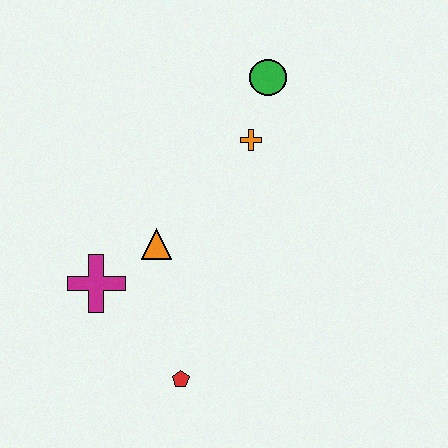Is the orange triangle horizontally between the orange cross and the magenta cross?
Yes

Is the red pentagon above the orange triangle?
No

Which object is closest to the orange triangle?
The magenta cross is closest to the orange triangle.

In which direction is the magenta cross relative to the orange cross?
The magenta cross is to the left of the orange cross.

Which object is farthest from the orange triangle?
The green circle is farthest from the orange triangle.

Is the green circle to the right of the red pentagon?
Yes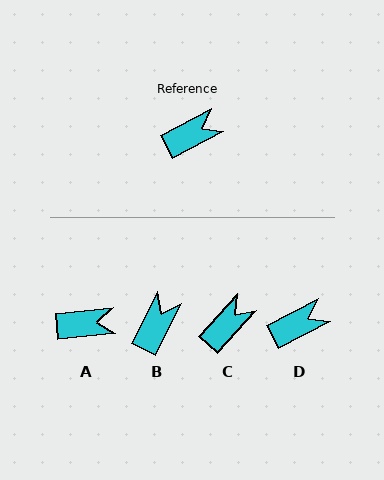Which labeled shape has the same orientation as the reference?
D.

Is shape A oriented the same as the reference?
No, it is off by about 21 degrees.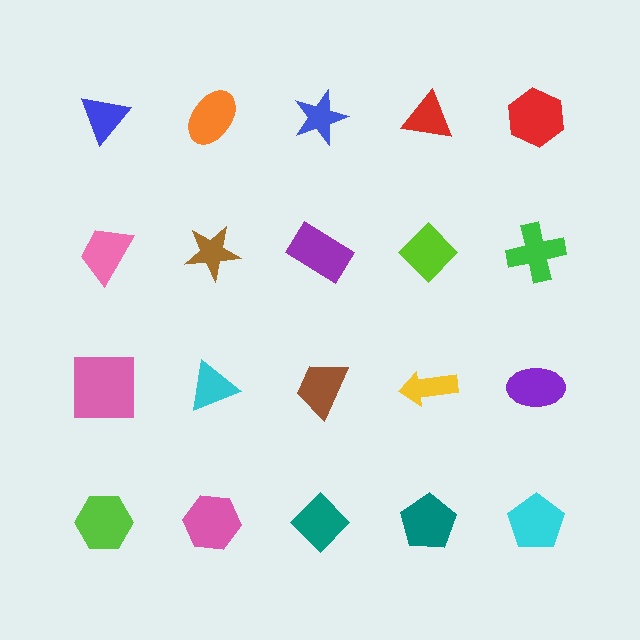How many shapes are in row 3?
5 shapes.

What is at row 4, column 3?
A teal diamond.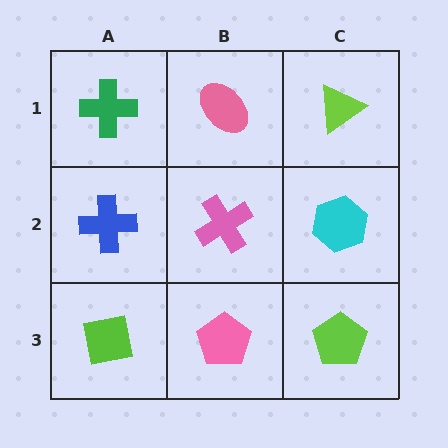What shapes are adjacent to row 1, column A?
A blue cross (row 2, column A), a pink ellipse (row 1, column B).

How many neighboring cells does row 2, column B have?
4.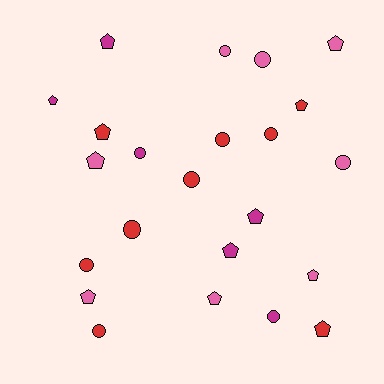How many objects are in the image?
There are 23 objects.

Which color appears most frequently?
Red, with 9 objects.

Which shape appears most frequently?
Pentagon, with 12 objects.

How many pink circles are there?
There are 3 pink circles.